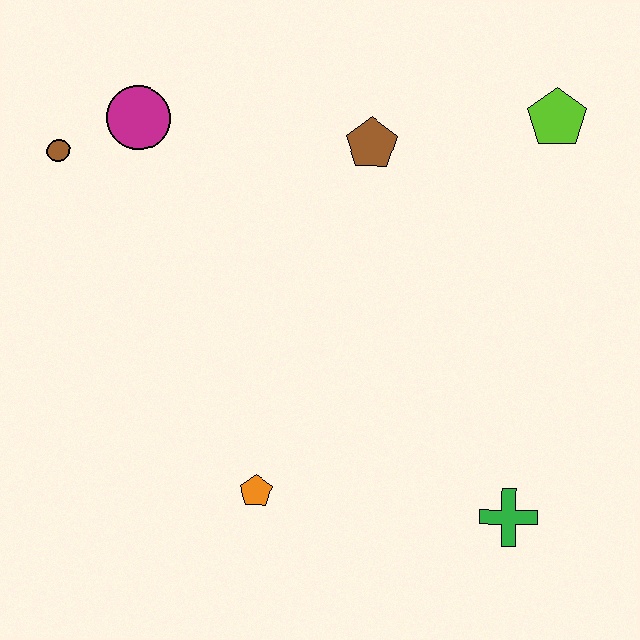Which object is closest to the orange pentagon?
The green cross is closest to the orange pentagon.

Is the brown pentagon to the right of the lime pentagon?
No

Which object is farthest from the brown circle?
The green cross is farthest from the brown circle.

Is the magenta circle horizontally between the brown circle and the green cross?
Yes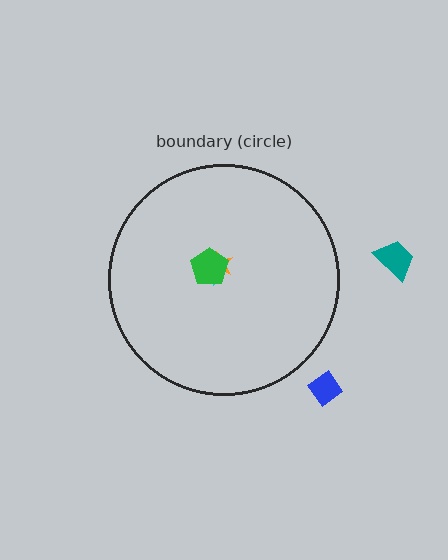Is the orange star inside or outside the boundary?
Inside.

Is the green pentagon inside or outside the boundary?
Inside.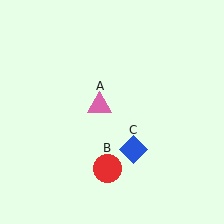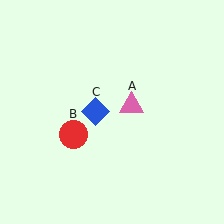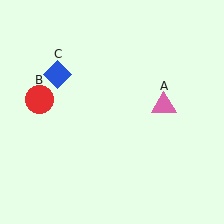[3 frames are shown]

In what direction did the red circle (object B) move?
The red circle (object B) moved up and to the left.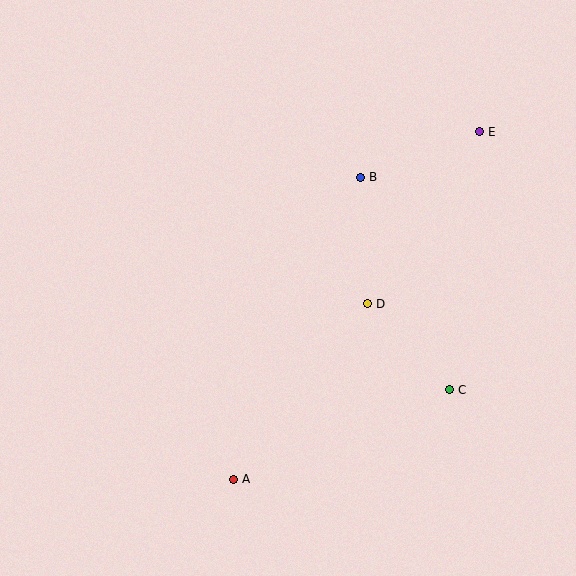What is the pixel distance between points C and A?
The distance between C and A is 234 pixels.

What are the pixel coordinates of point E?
Point E is at (479, 132).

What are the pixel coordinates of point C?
Point C is at (449, 390).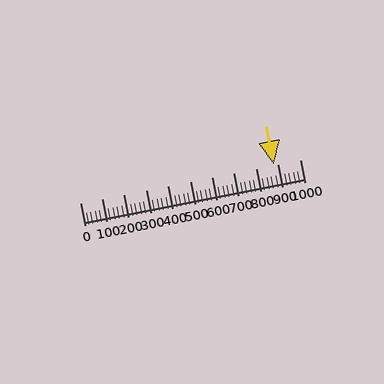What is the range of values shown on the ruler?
The ruler shows values from 0 to 1000.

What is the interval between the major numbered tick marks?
The major tick marks are spaced 100 units apart.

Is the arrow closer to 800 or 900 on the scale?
The arrow is closer to 900.